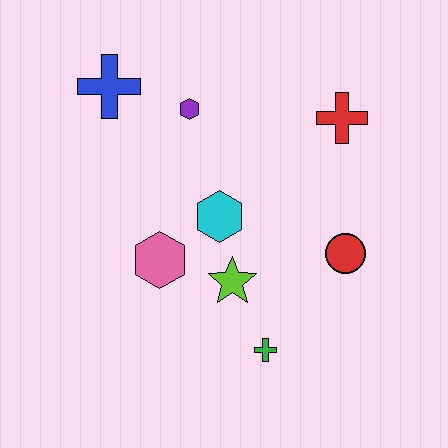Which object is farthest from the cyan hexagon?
The blue cross is farthest from the cyan hexagon.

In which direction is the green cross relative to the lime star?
The green cross is below the lime star.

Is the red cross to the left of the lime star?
No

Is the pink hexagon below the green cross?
No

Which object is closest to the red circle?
The lime star is closest to the red circle.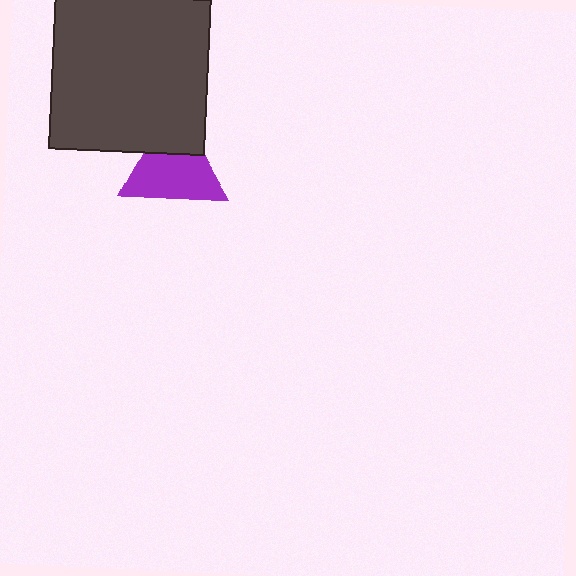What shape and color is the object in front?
The object in front is a dark gray square.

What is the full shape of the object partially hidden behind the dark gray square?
The partially hidden object is a purple triangle.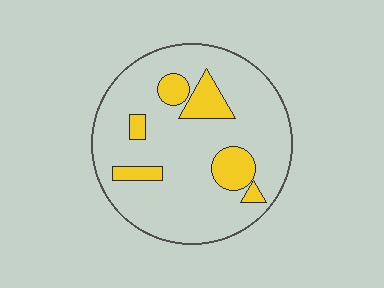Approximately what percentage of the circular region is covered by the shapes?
Approximately 15%.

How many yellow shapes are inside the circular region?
6.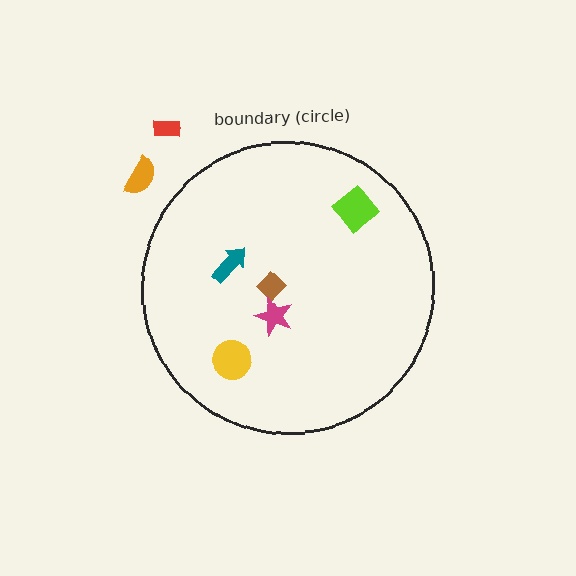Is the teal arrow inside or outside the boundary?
Inside.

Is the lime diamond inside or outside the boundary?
Inside.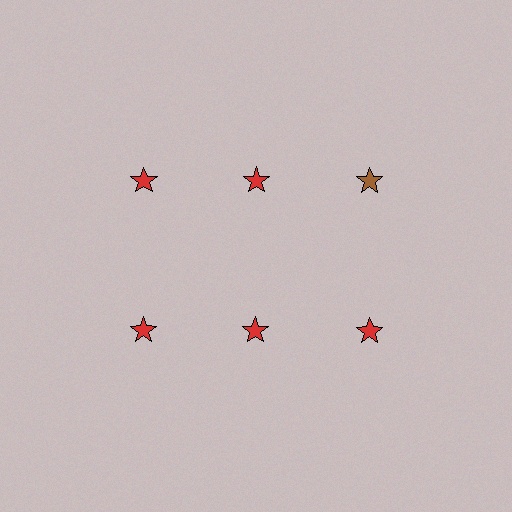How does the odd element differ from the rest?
It has a different color: brown instead of red.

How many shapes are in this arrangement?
There are 6 shapes arranged in a grid pattern.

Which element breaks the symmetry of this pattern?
The brown star in the top row, center column breaks the symmetry. All other shapes are red stars.